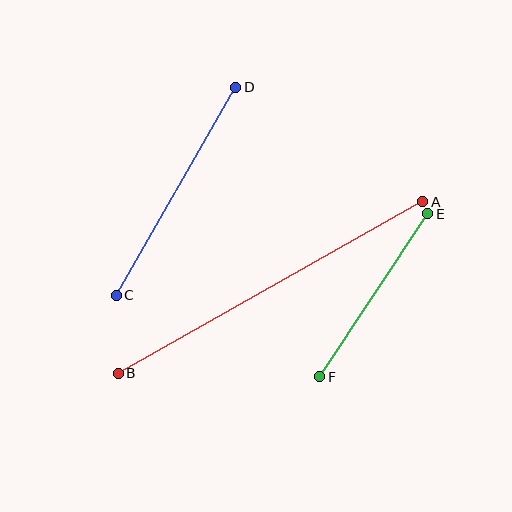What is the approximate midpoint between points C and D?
The midpoint is at approximately (176, 191) pixels.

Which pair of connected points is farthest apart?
Points A and B are farthest apart.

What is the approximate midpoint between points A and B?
The midpoint is at approximately (270, 288) pixels.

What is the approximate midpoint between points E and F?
The midpoint is at approximately (374, 295) pixels.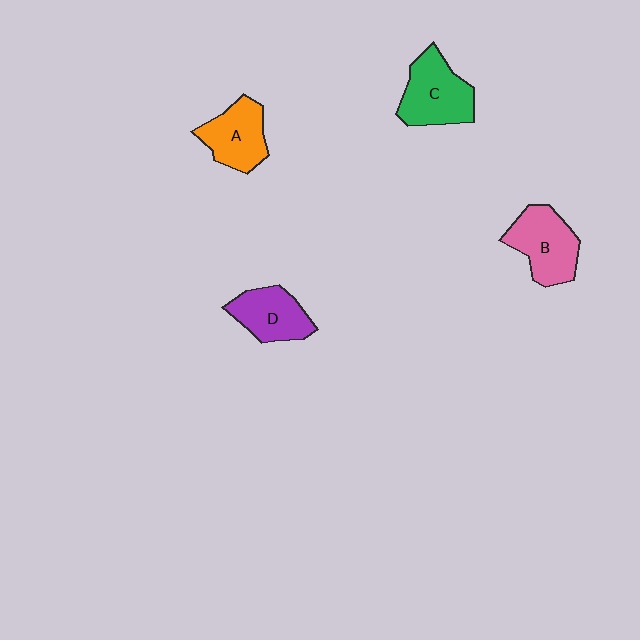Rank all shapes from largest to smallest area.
From largest to smallest: C (green), B (pink), A (orange), D (purple).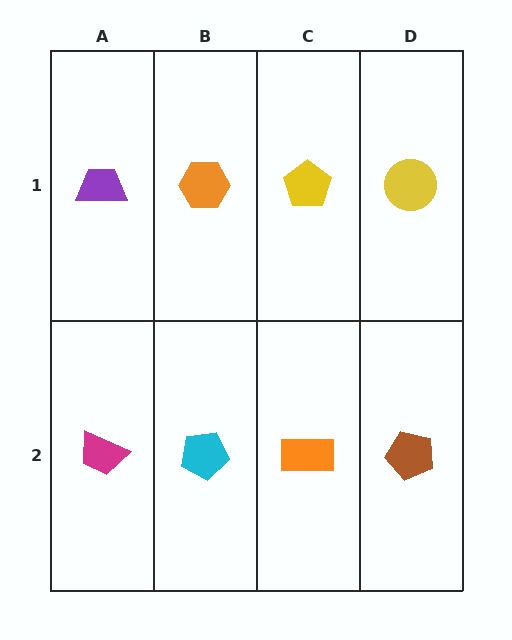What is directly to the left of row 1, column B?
A purple trapezoid.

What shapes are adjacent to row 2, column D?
A yellow circle (row 1, column D), an orange rectangle (row 2, column C).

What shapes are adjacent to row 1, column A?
A magenta trapezoid (row 2, column A), an orange hexagon (row 1, column B).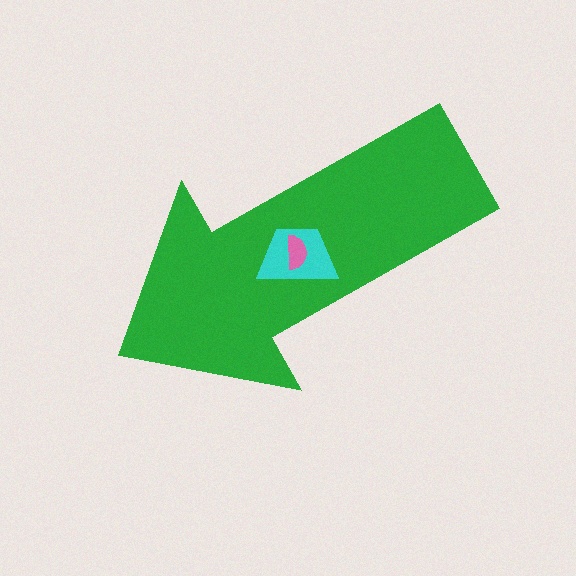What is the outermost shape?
The green arrow.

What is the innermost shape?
The pink semicircle.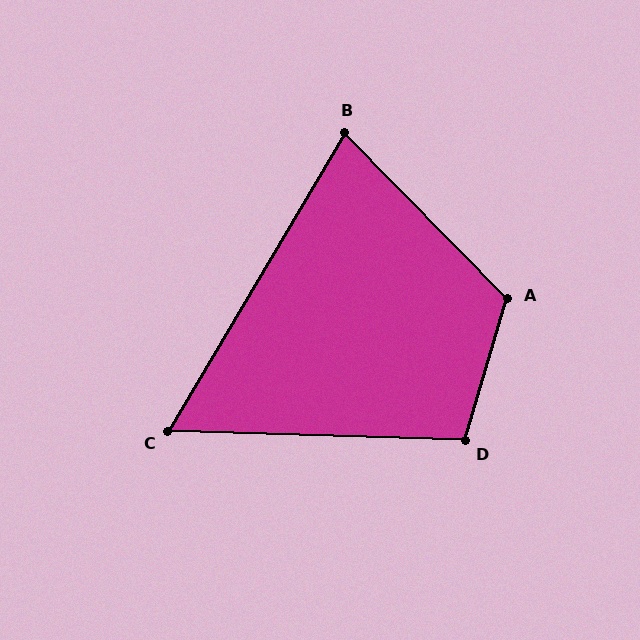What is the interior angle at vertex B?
Approximately 75 degrees (acute).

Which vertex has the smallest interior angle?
C, at approximately 61 degrees.